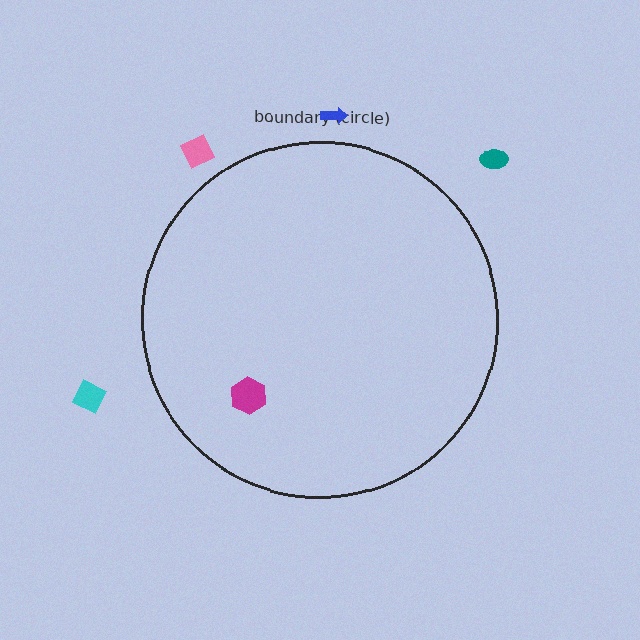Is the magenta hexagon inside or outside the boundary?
Inside.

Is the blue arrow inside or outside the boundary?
Outside.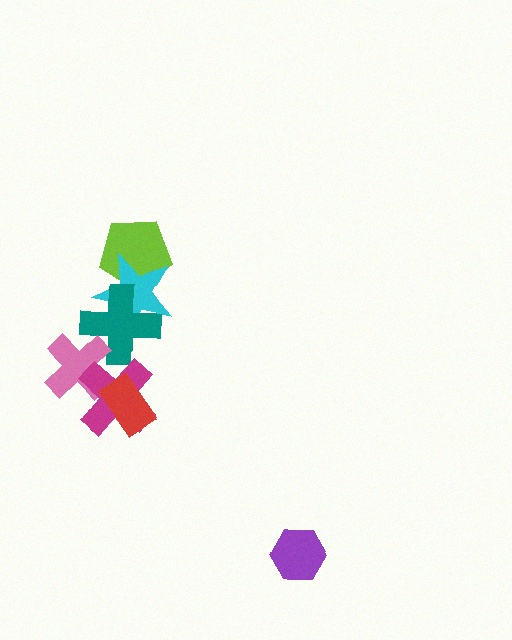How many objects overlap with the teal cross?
3 objects overlap with the teal cross.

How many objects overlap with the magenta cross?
3 objects overlap with the magenta cross.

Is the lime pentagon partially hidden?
Yes, it is partially covered by another shape.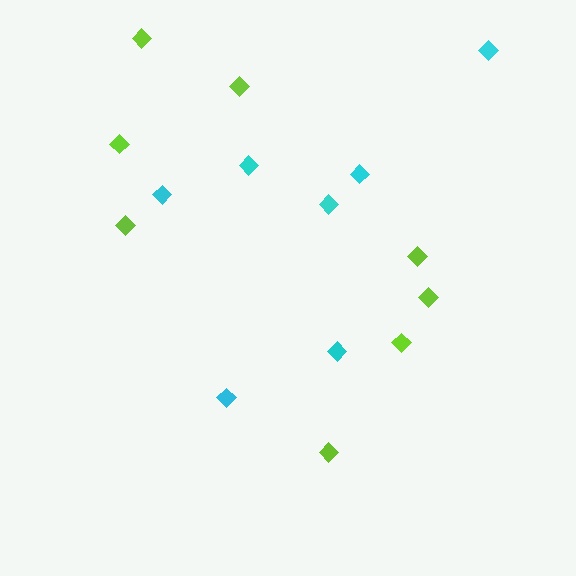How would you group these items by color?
There are 2 groups: one group of lime diamonds (8) and one group of cyan diamonds (7).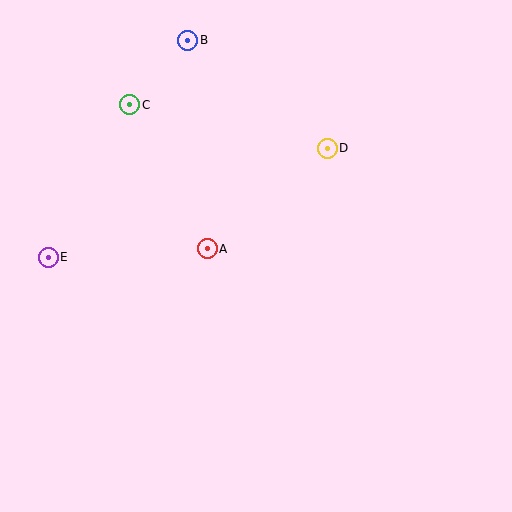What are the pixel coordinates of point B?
Point B is at (188, 40).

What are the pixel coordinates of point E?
Point E is at (48, 257).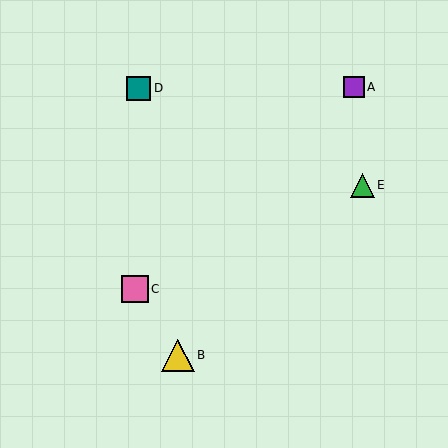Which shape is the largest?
The yellow triangle (labeled B) is the largest.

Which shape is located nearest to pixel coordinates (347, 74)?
The purple square (labeled A) at (354, 87) is nearest to that location.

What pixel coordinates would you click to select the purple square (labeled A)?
Click at (354, 87) to select the purple square A.